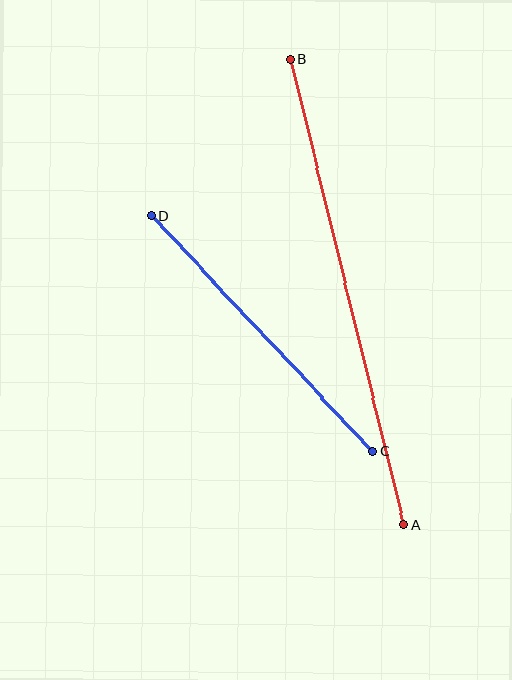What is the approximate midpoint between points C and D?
The midpoint is at approximately (262, 333) pixels.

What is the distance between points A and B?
The distance is approximately 479 pixels.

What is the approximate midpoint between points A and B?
The midpoint is at approximately (347, 293) pixels.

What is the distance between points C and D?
The distance is approximately 323 pixels.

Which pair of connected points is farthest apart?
Points A and B are farthest apart.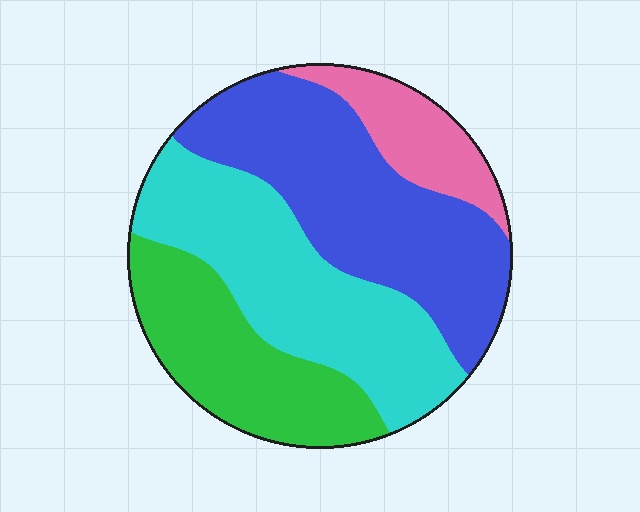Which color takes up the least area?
Pink, at roughly 10%.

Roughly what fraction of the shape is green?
Green covers roughly 20% of the shape.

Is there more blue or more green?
Blue.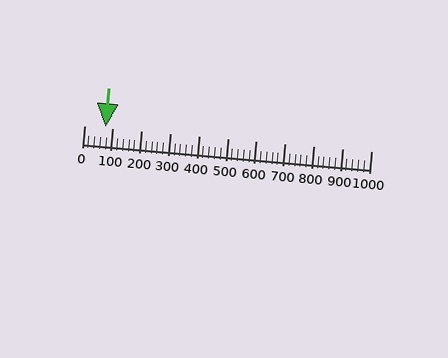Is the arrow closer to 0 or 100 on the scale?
The arrow is closer to 100.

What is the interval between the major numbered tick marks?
The major tick marks are spaced 100 units apart.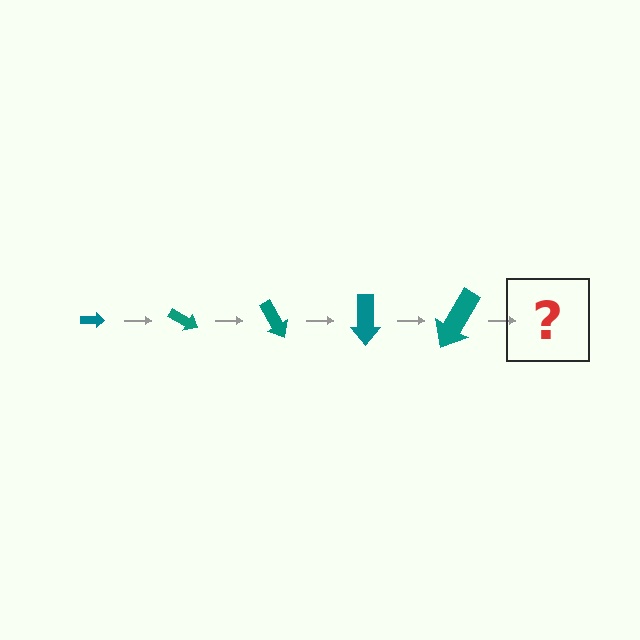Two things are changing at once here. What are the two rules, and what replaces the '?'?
The two rules are that the arrow grows larger each step and it rotates 30 degrees each step. The '?' should be an arrow, larger than the previous one and rotated 150 degrees from the start.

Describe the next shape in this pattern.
It should be an arrow, larger than the previous one and rotated 150 degrees from the start.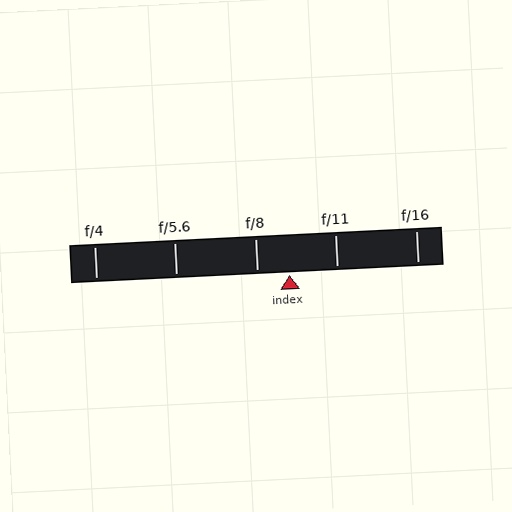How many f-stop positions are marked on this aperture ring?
There are 5 f-stop positions marked.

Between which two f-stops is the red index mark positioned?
The index mark is between f/8 and f/11.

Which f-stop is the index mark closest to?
The index mark is closest to f/8.